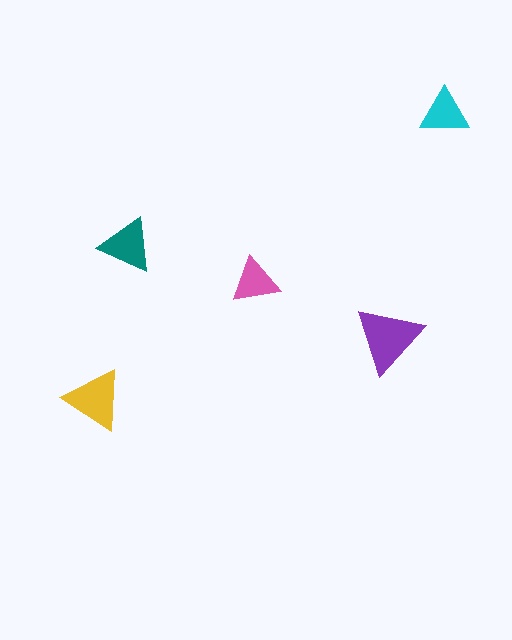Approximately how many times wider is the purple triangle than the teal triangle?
About 1.5 times wider.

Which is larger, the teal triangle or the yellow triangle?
The yellow one.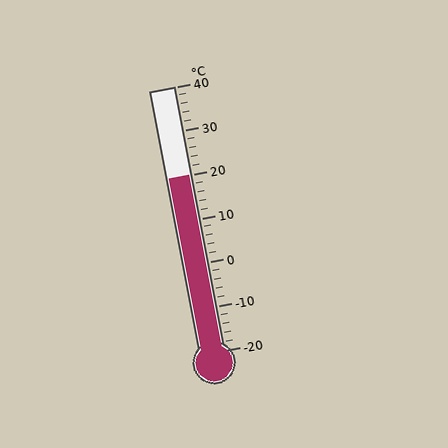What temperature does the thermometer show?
The thermometer shows approximately 20°C.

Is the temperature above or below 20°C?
The temperature is at 20°C.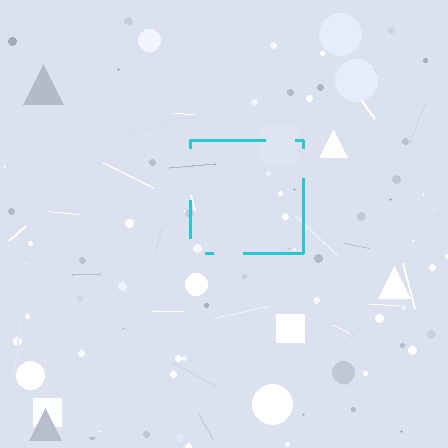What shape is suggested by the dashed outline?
The dashed outline suggests a square.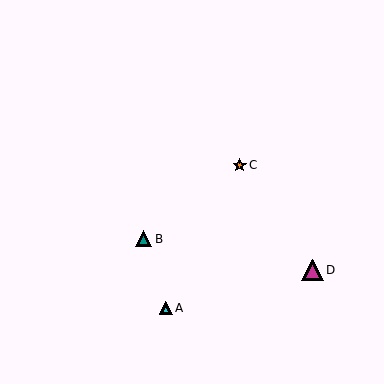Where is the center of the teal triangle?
The center of the teal triangle is at (143, 239).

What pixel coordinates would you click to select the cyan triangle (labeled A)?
Click at (166, 308) to select the cyan triangle A.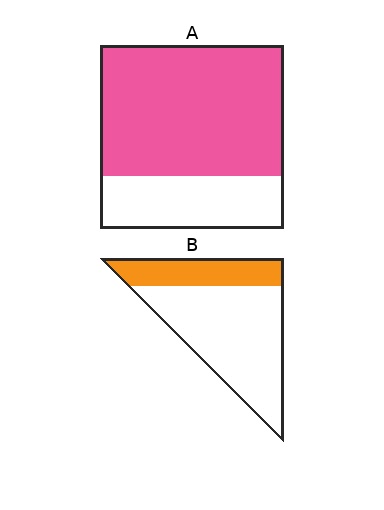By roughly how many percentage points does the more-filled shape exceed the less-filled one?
By roughly 45 percentage points (A over B).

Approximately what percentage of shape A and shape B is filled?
A is approximately 70% and B is approximately 30%.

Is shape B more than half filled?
No.